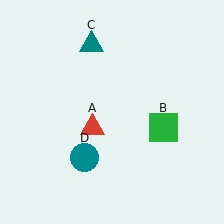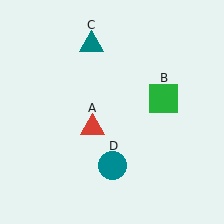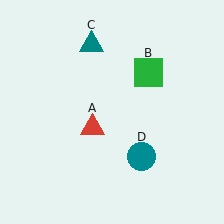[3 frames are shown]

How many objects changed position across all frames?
2 objects changed position: green square (object B), teal circle (object D).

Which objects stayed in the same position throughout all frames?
Red triangle (object A) and teal triangle (object C) remained stationary.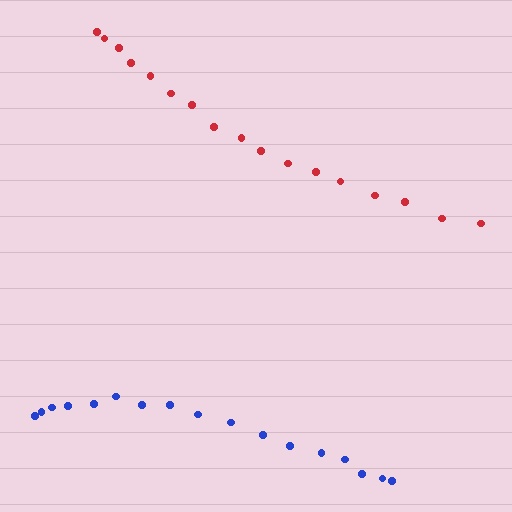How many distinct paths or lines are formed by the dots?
There are 2 distinct paths.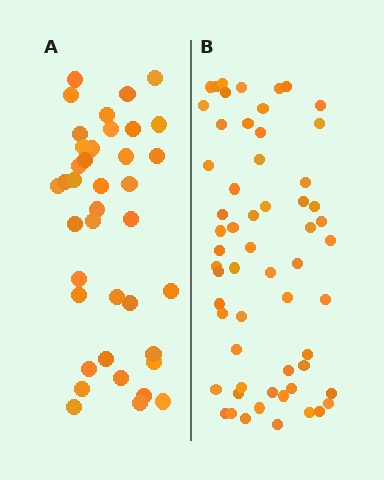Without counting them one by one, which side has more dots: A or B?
Region B (the right region) has more dots.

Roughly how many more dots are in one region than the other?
Region B has approximately 20 more dots than region A.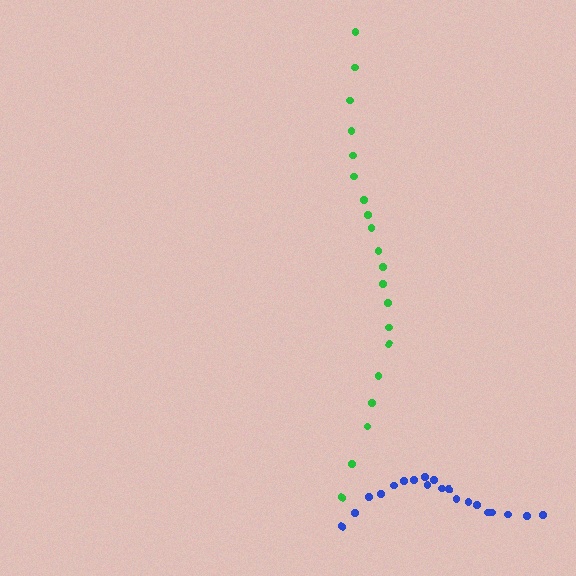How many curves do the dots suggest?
There are 2 distinct paths.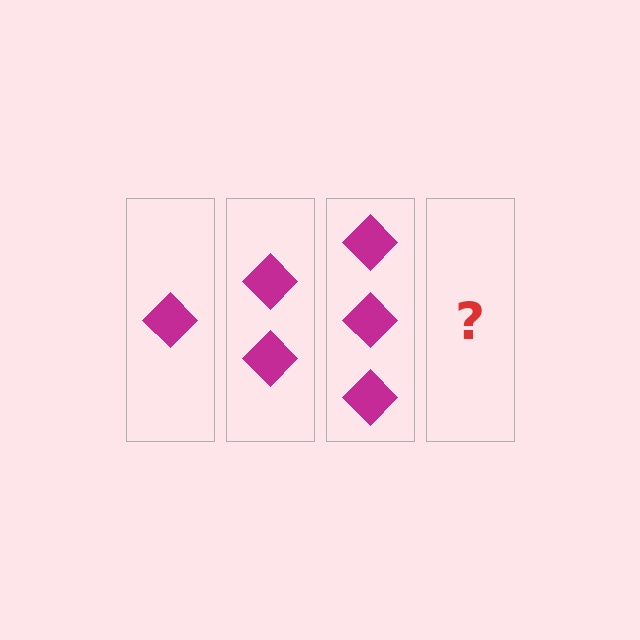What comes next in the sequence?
The next element should be 4 diamonds.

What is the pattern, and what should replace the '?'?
The pattern is that each step adds one more diamond. The '?' should be 4 diamonds.